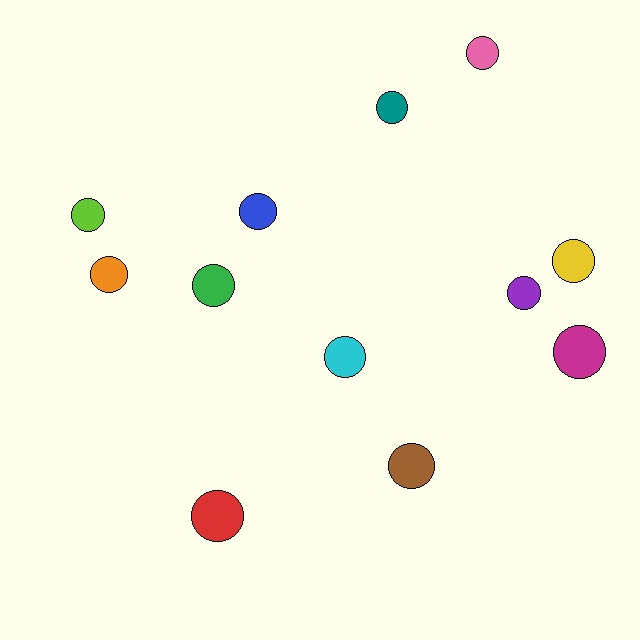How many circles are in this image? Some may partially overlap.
There are 12 circles.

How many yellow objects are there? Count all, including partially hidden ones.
There is 1 yellow object.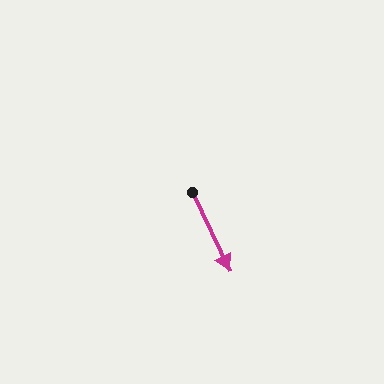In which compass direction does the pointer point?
Southeast.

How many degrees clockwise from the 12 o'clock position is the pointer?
Approximately 155 degrees.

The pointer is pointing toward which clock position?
Roughly 5 o'clock.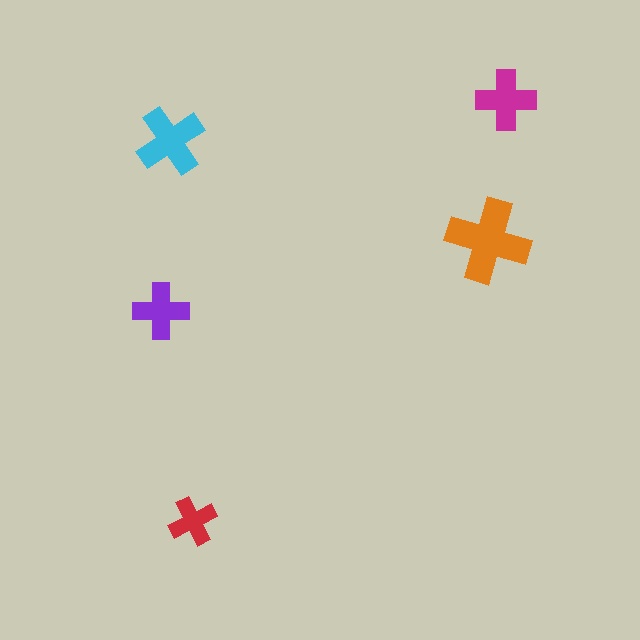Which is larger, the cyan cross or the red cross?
The cyan one.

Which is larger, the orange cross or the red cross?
The orange one.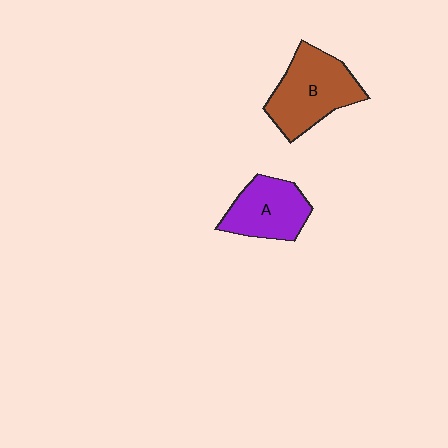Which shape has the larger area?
Shape B (brown).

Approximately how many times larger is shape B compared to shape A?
Approximately 1.3 times.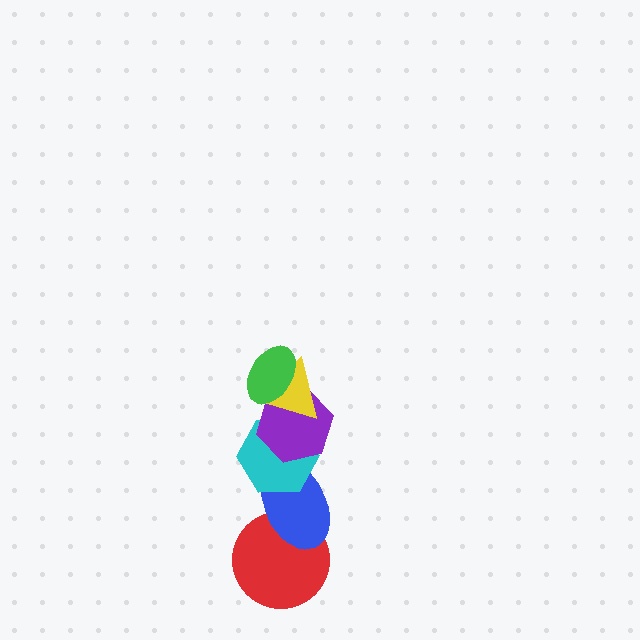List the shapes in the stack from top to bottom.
From top to bottom: the green ellipse, the yellow triangle, the purple hexagon, the cyan hexagon, the blue ellipse, the red circle.